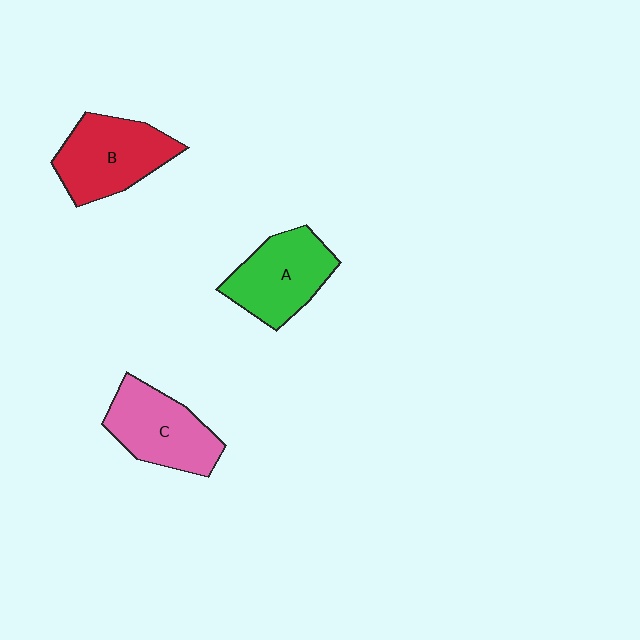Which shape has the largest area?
Shape B (red).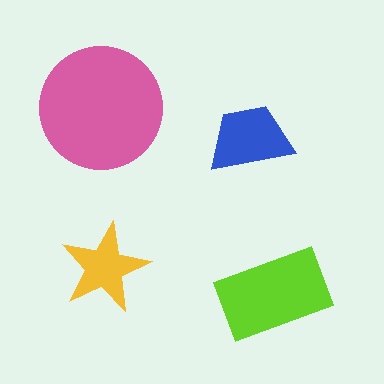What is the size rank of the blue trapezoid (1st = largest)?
3rd.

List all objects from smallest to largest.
The yellow star, the blue trapezoid, the lime rectangle, the pink circle.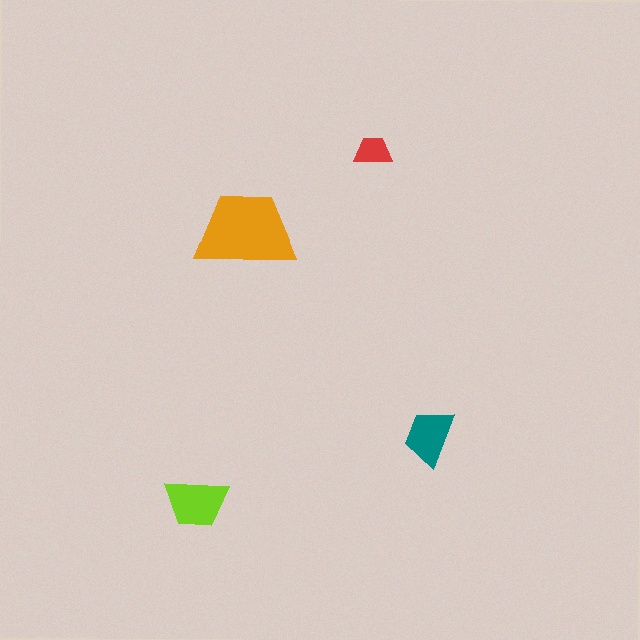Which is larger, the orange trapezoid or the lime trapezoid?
The orange one.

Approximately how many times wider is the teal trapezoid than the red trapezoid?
About 1.5 times wider.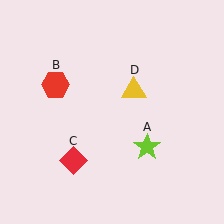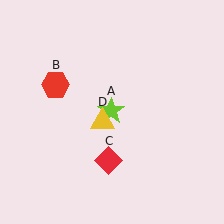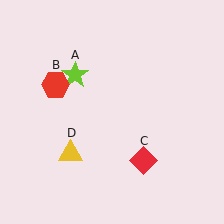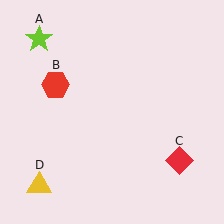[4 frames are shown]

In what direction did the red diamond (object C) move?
The red diamond (object C) moved right.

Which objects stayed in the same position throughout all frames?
Red hexagon (object B) remained stationary.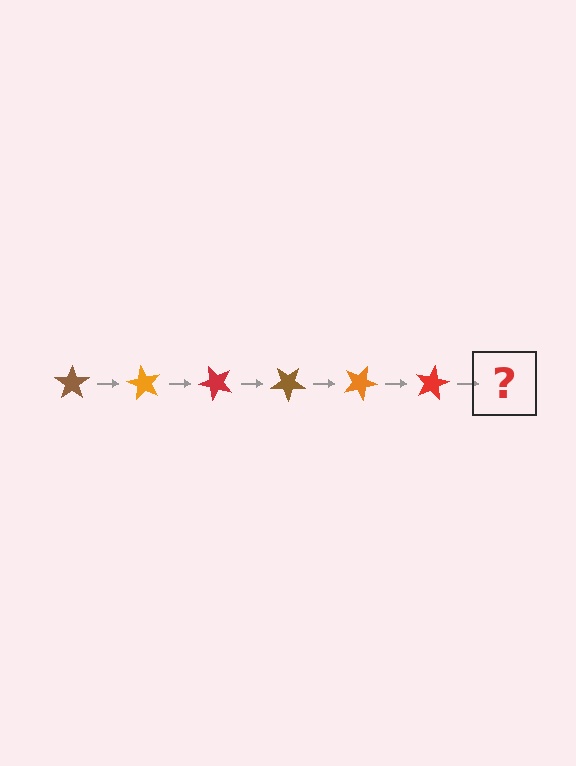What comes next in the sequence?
The next element should be a brown star, rotated 360 degrees from the start.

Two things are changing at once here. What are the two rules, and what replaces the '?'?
The two rules are that it rotates 60 degrees each step and the color cycles through brown, orange, and red. The '?' should be a brown star, rotated 360 degrees from the start.